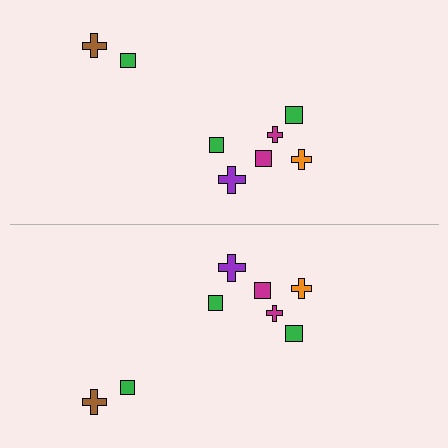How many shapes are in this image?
There are 16 shapes in this image.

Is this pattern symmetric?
Yes, this pattern has bilateral (reflection) symmetry.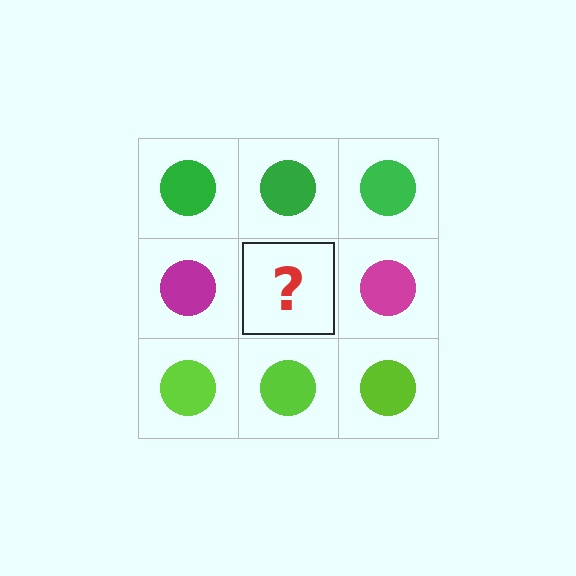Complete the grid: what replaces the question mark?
The question mark should be replaced with a magenta circle.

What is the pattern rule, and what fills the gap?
The rule is that each row has a consistent color. The gap should be filled with a magenta circle.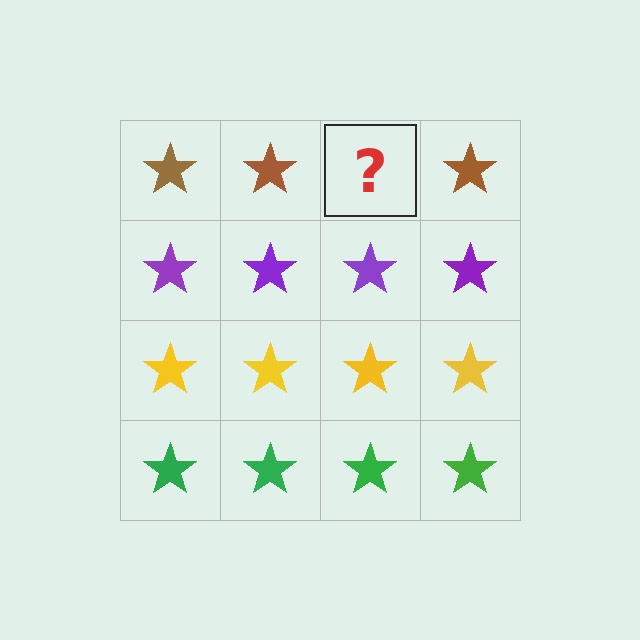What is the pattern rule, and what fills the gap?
The rule is that each row has a consistent color. The gap should be filled with a brown star.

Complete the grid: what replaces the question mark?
The question mark should be replaced with a brown star.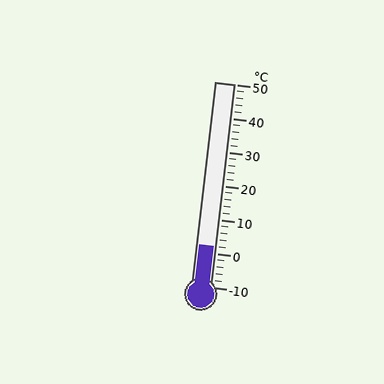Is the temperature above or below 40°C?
The temperature is below 40°C.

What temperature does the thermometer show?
The thermometer shows approximately 2°C.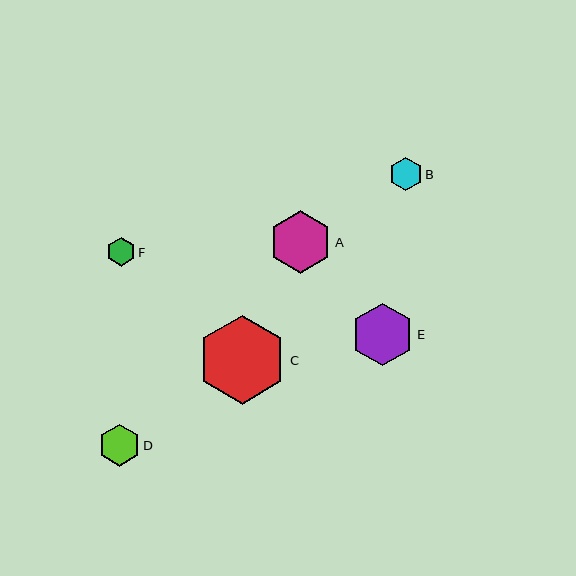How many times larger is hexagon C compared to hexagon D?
Hexagon C is approximately 2.1 times the size of hexagon D.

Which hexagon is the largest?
Hexagon C is the largest with a size of approximately 89 pixels.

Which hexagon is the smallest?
Hexagon F is the smallest with a size of approximately 29 pixels.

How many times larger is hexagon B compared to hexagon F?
Hexagon B is approximately 1.2 times the size of hexagon F.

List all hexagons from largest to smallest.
From largest to smallest: C, A, E, D, B, F.